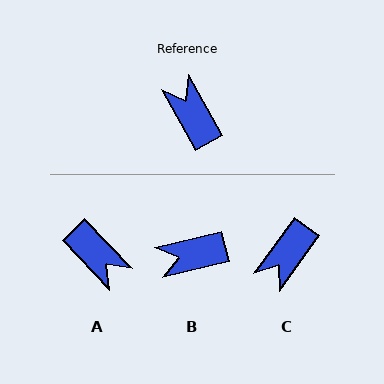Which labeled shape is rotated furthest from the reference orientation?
A, about 165 degrees away.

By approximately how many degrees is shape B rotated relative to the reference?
Approximately 75 degrees counter-clockwise.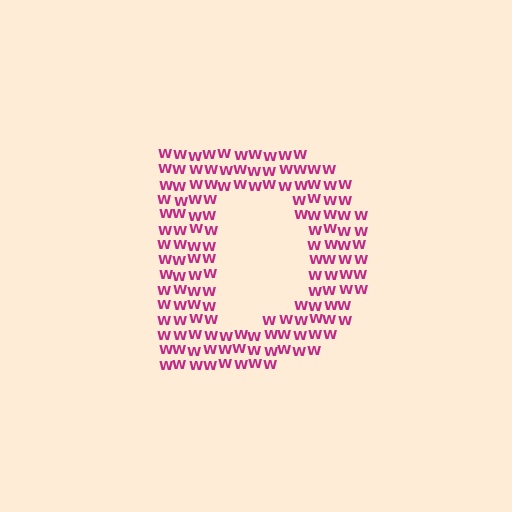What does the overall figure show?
The overall figure shows the letter D.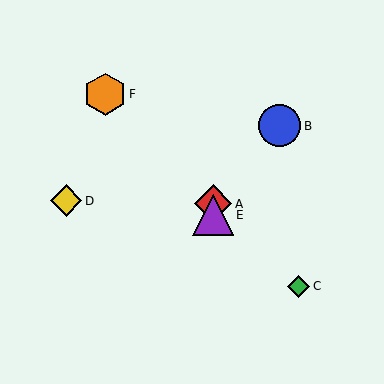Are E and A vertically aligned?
Yes, both are at x≈213.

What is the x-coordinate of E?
Object E is at x≈213.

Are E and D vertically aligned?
No, E is at x≈213 and D is at x≈66.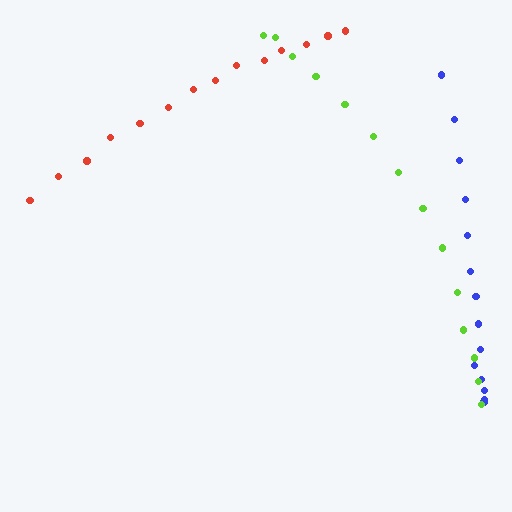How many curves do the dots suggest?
There are 3 distinct paths.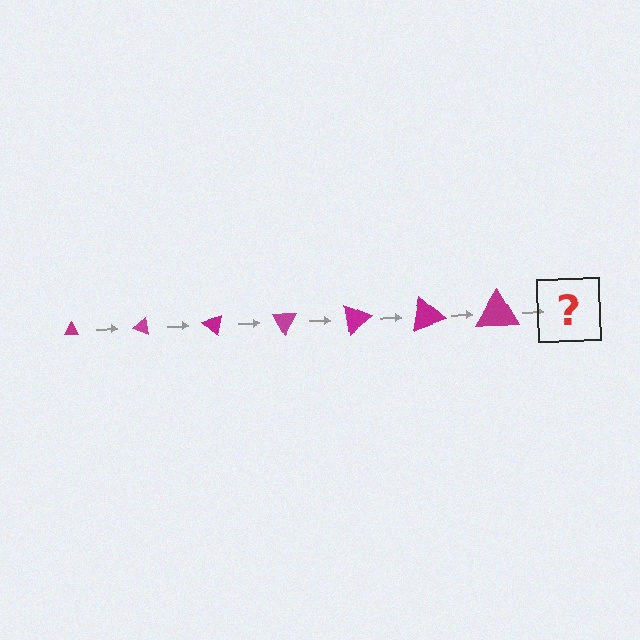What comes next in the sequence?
The next element should be a triangle, larger than the previous one and rotated 140 degrees from the start.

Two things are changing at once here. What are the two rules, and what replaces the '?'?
The two rules are that the triangle grows larger each step and it rotates 20 degrees each step. The '?' should be a triangle, larger than the previous one and rotated 140 degrees from the start.